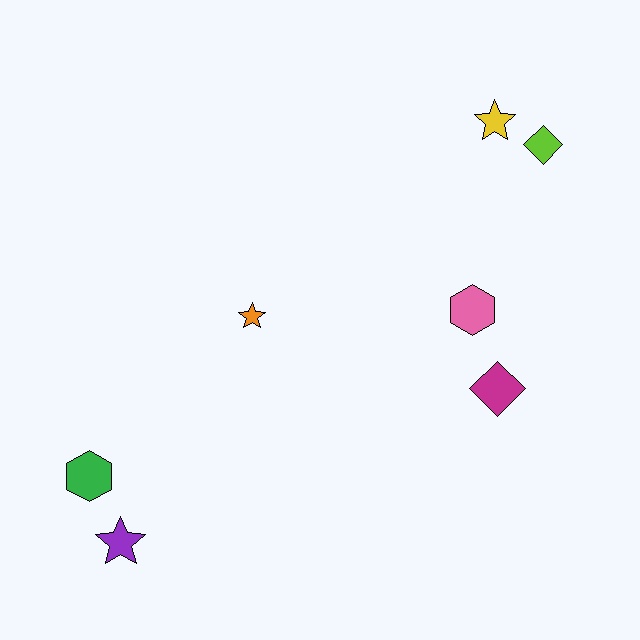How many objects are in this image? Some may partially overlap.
There are 7 objects.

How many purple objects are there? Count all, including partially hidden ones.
There is 1 purple object.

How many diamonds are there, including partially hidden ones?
There are 2 diamonds.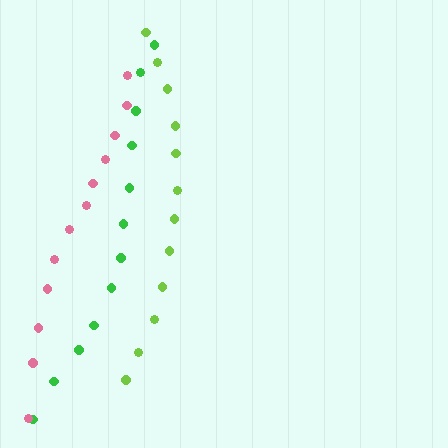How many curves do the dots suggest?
There are 3 distinct paths.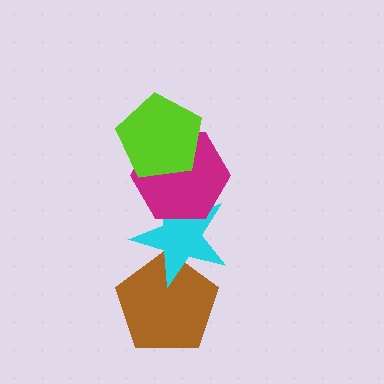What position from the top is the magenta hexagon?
The magenta hexagon is 2nd from the top.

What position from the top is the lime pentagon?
The lime pentagon is 1st from the top.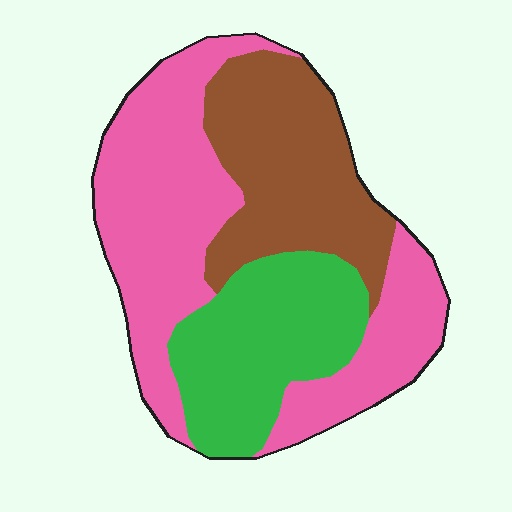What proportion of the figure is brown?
Brown covers about 30% of the figure.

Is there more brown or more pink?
Pink.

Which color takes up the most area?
Pink, at roughly 45%.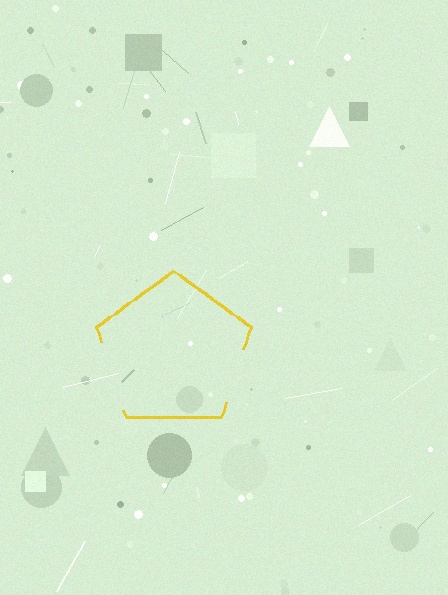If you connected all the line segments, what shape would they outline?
They would outline a pentagon.